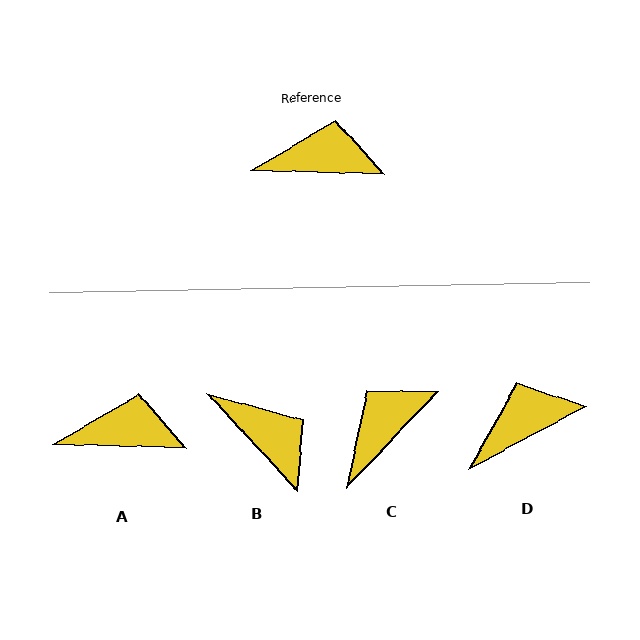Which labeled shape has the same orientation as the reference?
A.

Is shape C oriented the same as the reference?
No, it is off by about 48 degrees.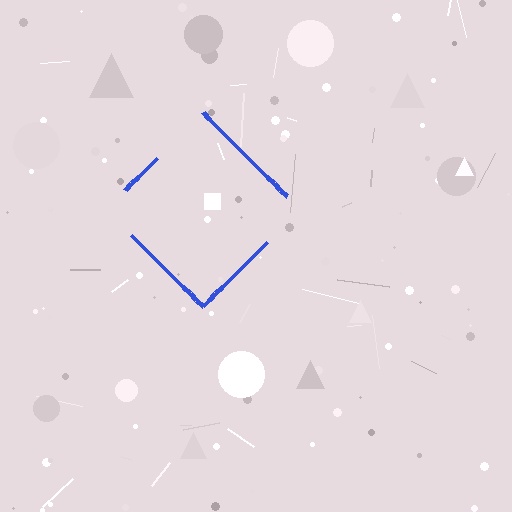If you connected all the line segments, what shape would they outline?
They would outline a diamond.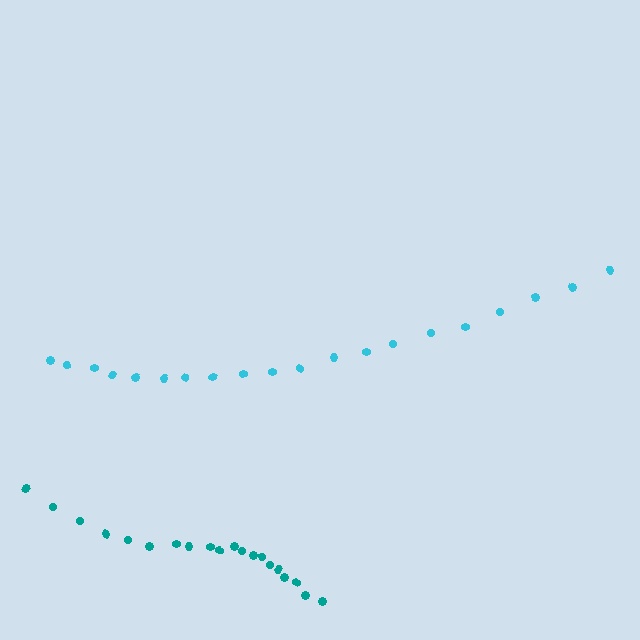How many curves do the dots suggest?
There are 2 distinct paths.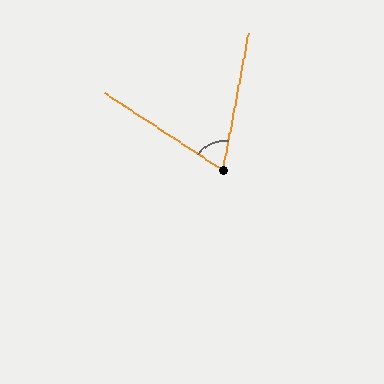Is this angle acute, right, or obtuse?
It is acute.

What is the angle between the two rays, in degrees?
Approximately 68 degrees.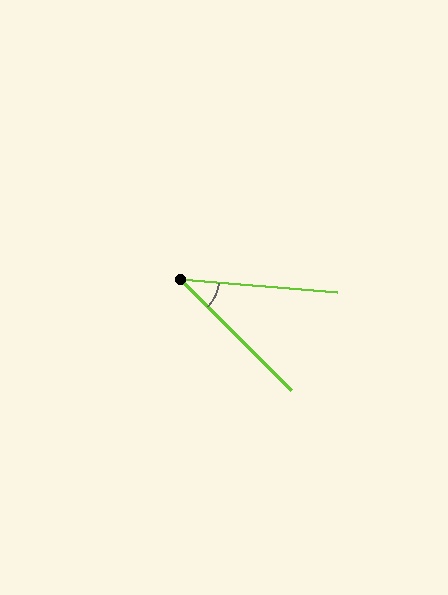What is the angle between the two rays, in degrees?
Approximately 40 degrees.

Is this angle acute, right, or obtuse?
It is acute.